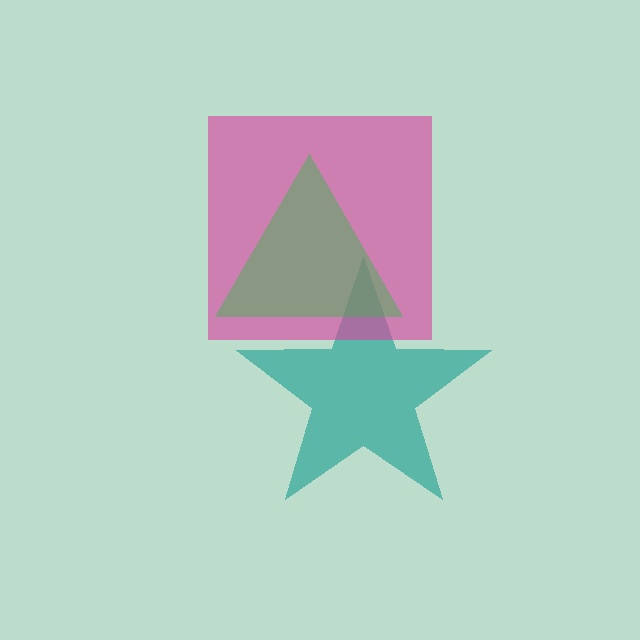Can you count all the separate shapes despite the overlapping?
Yes, there are 3 separate shapes.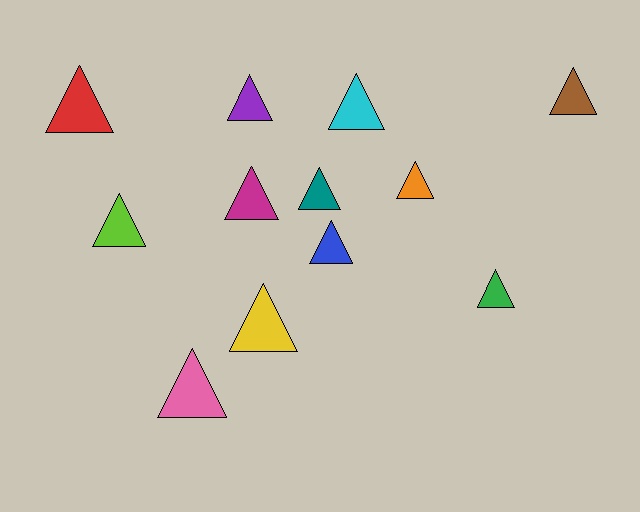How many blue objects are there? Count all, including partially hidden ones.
There is 1 blue object.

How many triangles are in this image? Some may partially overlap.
There are 12 triangles.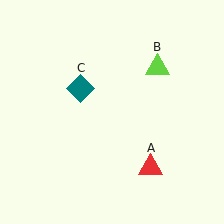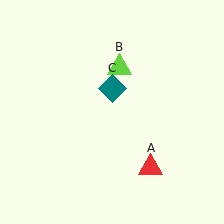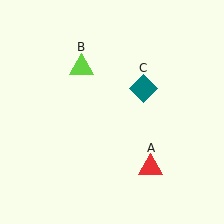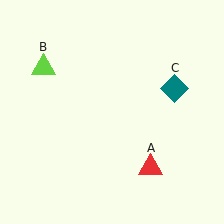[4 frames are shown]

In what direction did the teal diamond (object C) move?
The teal diamond (object C) moved right.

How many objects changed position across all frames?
2 objects changed position: lime triangle (object B), teal diamond (object C).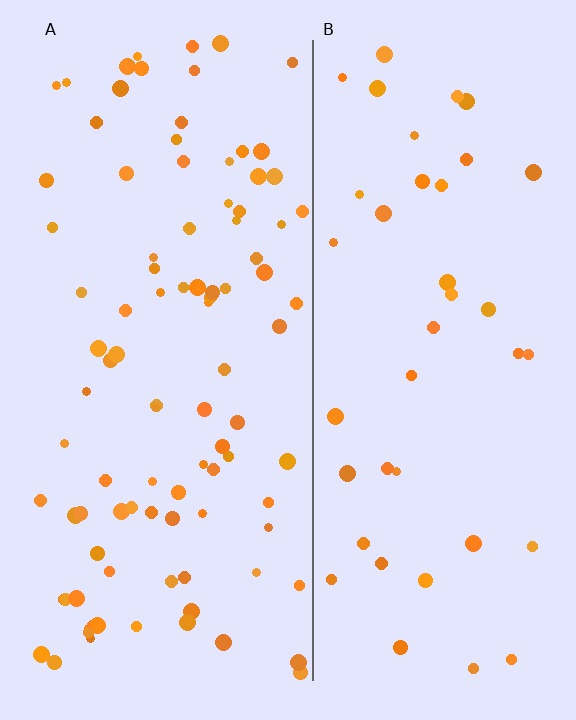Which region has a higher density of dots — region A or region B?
A (the left).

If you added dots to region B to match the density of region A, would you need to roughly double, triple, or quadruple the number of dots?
Approximately double.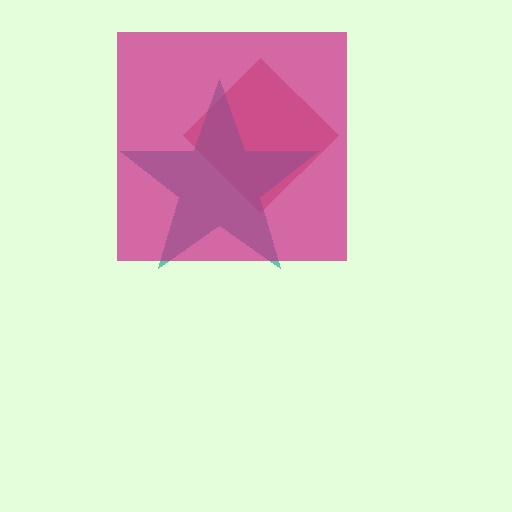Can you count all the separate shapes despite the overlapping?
Yes, there are 3 separate shapes.